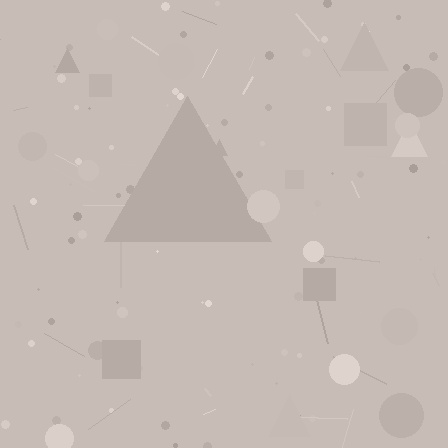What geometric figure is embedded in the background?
A triangle is embedded in the background.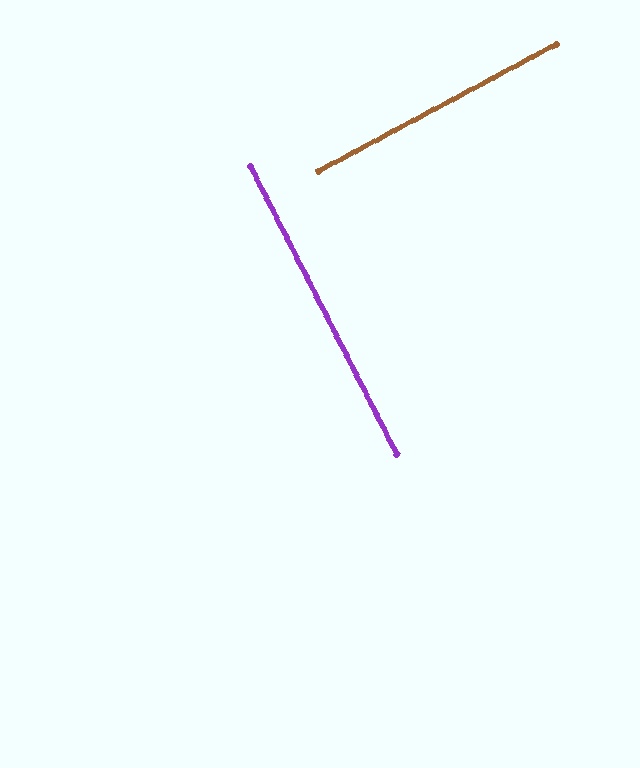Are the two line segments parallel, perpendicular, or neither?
Perpendicular — they meet at approximately 89°.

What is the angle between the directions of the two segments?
Approximately 89 degrees.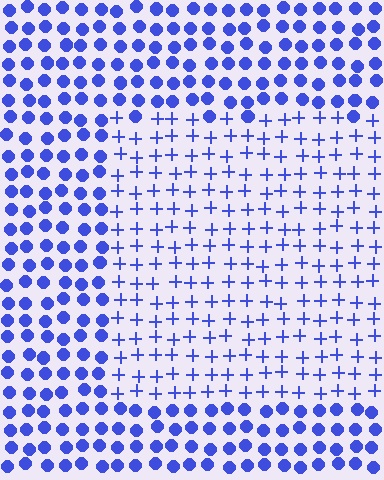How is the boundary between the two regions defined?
The boundary is defined by a change in element shape: plus signs inside vs. circles outside. All elements share the same color and spacing.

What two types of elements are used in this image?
The image uses plus signs inside the rectangle region and circles outside it.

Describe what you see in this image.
The image is filled with small blue elements arranged in a uniform grid. A rectangle-shaped region contains plus signs, while the surrounding area contains circles. The boundary is defined purely by the change in element shape.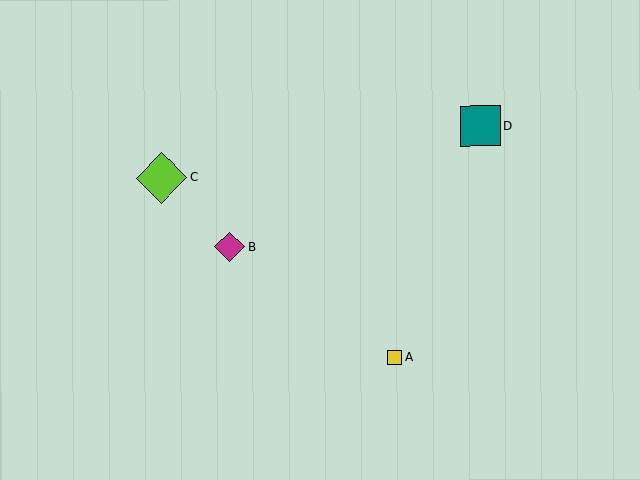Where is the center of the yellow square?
The center of the yellow square is at (395, 357).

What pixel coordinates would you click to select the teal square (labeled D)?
Click at (480, 126) to select the teal square D.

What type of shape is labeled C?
Shape C is a lime diamond.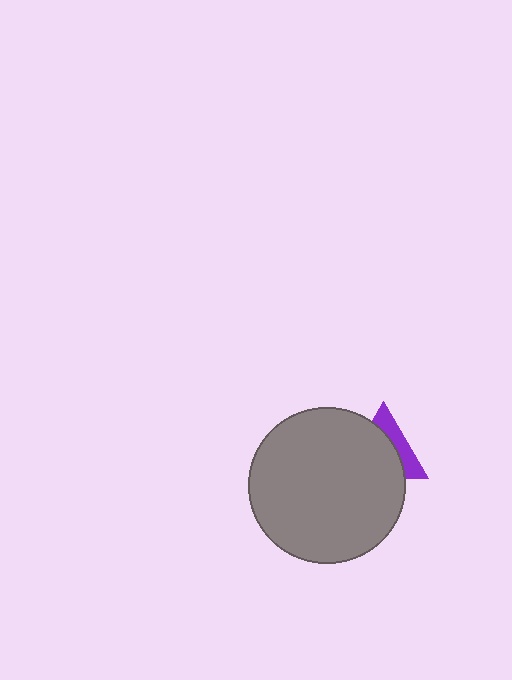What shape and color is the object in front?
The object in front is a gray circle.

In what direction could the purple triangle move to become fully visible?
The purple triangle could move toward the upper-right. That would shift it out from behind the gray circle entirely.